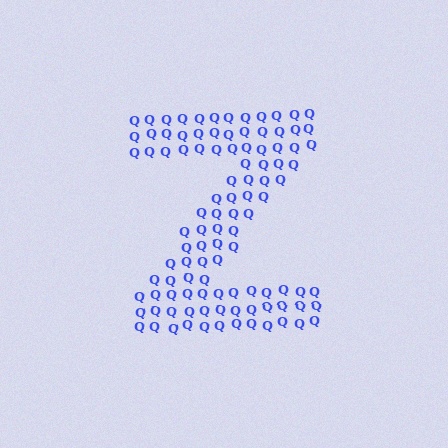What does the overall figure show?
The overall figure shows the letter Z.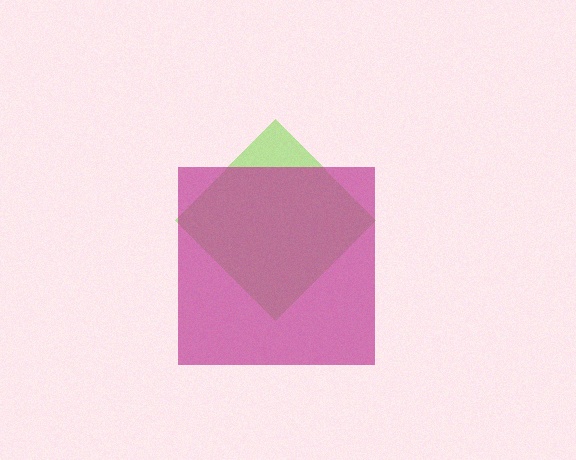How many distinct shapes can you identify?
There are 2 distinct shapes: a lime diamond, a magenta square.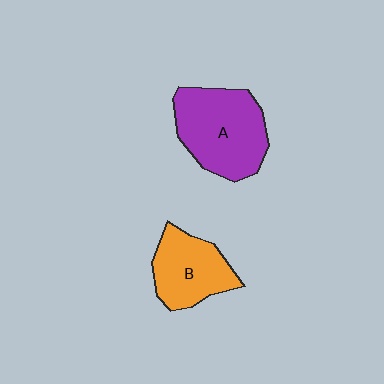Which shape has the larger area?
Shape A (purple).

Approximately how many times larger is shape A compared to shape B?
Approximately 1.4 times.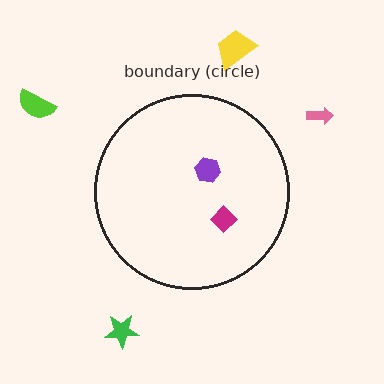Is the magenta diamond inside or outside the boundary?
Inside.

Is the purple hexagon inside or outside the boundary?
Inside.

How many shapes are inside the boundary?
2 inside, 4 outside.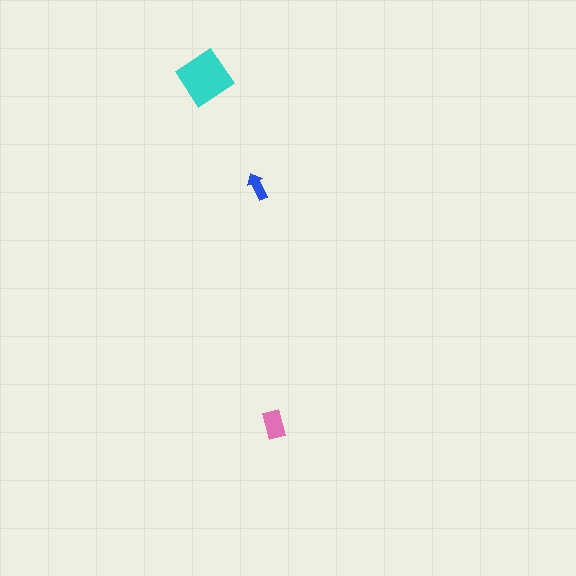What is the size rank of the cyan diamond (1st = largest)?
1st.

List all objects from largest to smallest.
The cyan diamond, the pink rectangle, the blue arrow.